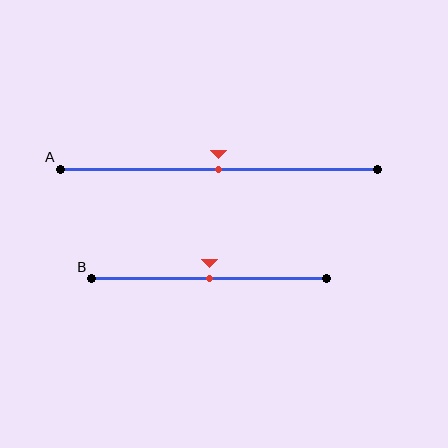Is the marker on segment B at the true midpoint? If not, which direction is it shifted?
Yes, the marker on segment B is at the true midpoint.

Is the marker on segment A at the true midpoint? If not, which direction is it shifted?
Yes, the marker on segment A is at the true midpoint.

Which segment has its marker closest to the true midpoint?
Segment A has its marker closest to the true midpoint.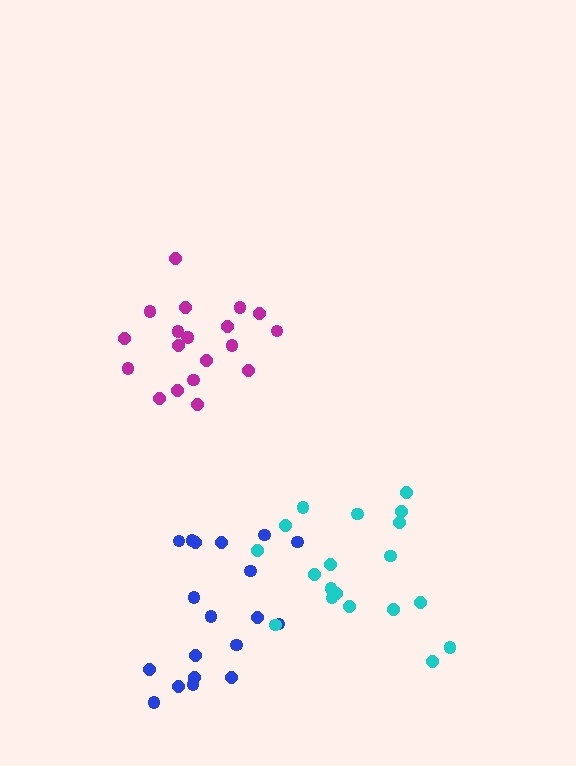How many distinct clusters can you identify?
There are 3 distinct clusters.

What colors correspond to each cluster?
The clusters are colored: blue, magenta, cyan.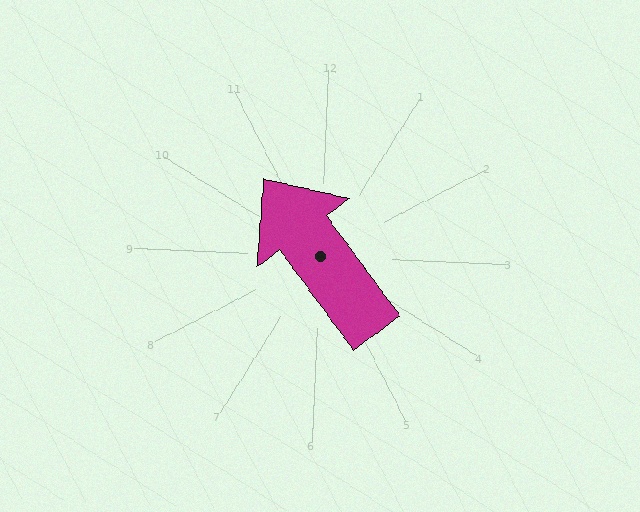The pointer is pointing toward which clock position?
Roughly 11 o'clock.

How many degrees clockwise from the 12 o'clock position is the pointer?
Approximately 321 degrees.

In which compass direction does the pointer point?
Northwest.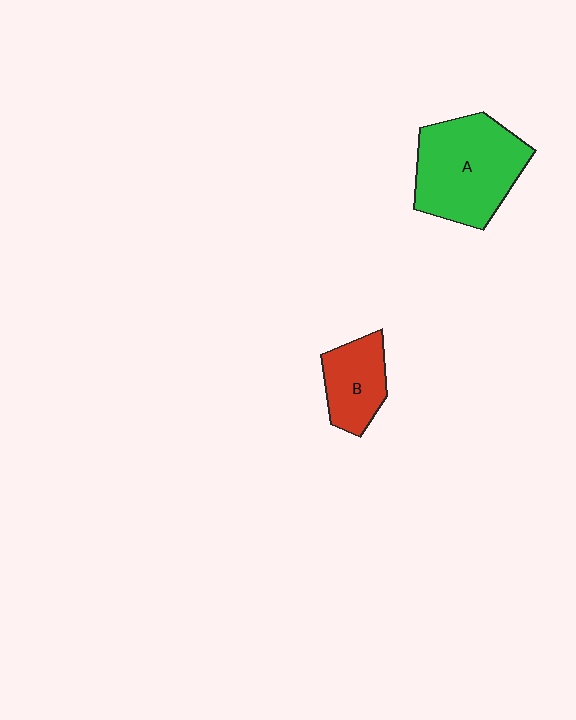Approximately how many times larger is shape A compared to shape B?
Approximately 2.0 times.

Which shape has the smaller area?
Shape B (red).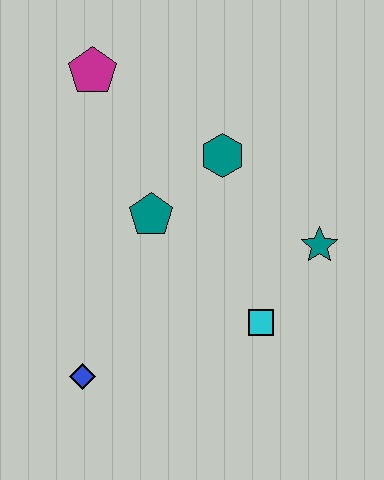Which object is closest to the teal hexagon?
The teal pentagon is closest to the teal hexagon.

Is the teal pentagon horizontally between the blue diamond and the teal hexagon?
Yes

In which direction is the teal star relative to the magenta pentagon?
The teal star is to the right of the magenta pentagon.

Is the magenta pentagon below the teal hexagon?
No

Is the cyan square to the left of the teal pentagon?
No